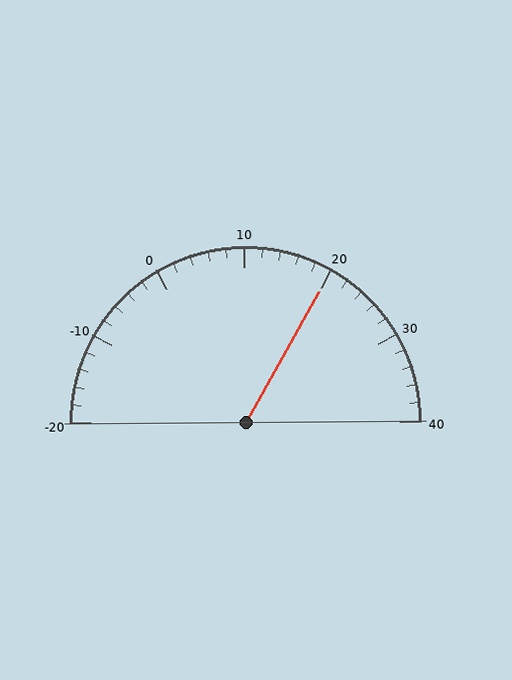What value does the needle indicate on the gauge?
The needle indicates approximately 20.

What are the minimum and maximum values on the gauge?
The gauge ranges from -20 to 40.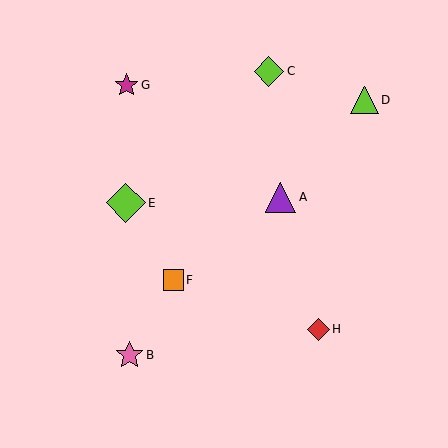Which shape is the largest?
The lime diamond (labeled E) is the largest.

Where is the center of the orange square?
The center of the orange square is at (173, 280).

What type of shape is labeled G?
Shape G is a magenta star.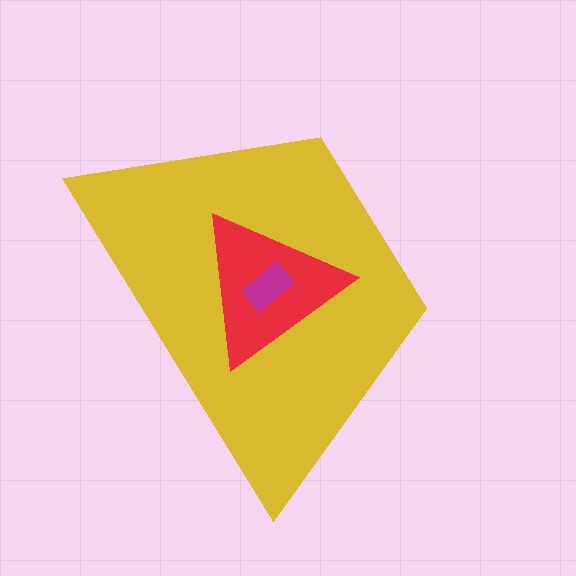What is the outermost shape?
The yellow trapezoid.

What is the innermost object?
The magenta rectangle.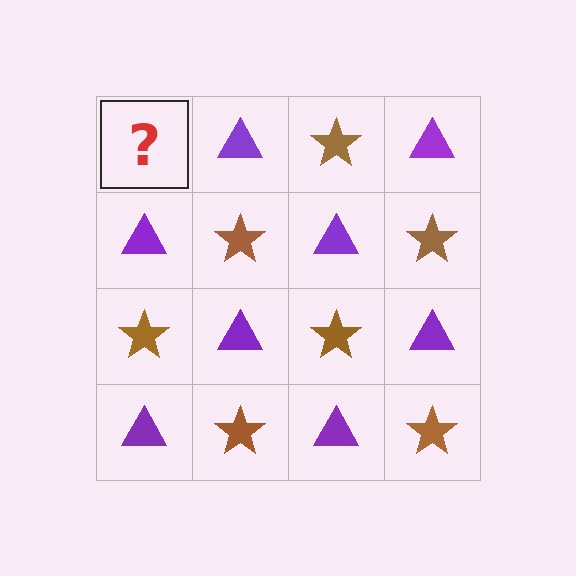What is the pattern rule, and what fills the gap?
The rule is that it alternates brown star and purple triangle in a checkerboard pattern. The gap should be filled with a brown star.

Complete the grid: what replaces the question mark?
The question mark should be replaced with a brown star.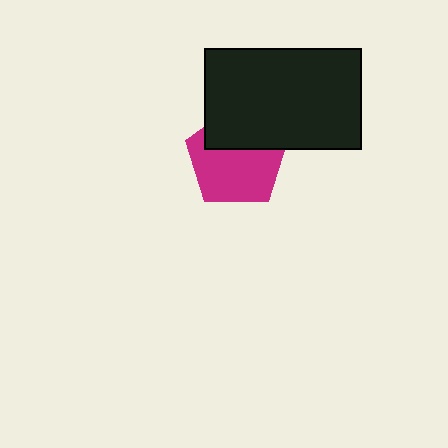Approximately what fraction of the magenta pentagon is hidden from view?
Roughly 36% of the magenta pentagon is hidden behind the black rectangle.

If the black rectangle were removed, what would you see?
You would see the complete magenta pentagon.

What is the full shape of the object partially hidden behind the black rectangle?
The partially hidden object is a magenta pentagon.